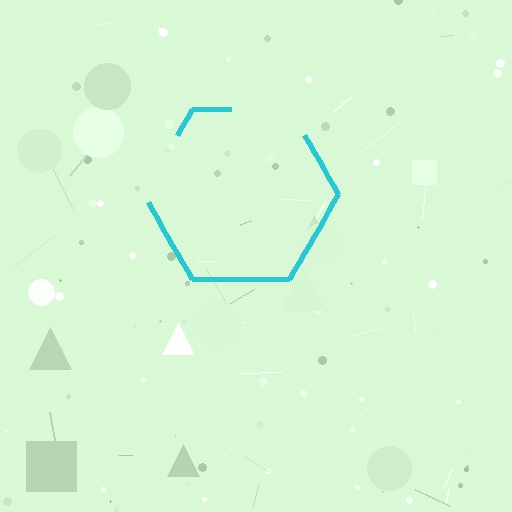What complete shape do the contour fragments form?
The contour fragments form a hexagon.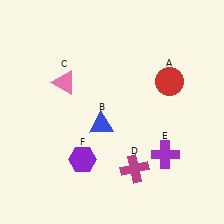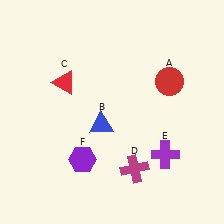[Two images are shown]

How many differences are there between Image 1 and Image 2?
There is 1 difference between the two images.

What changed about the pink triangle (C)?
In Image 1, C is pink. In Image 2, it changed to red.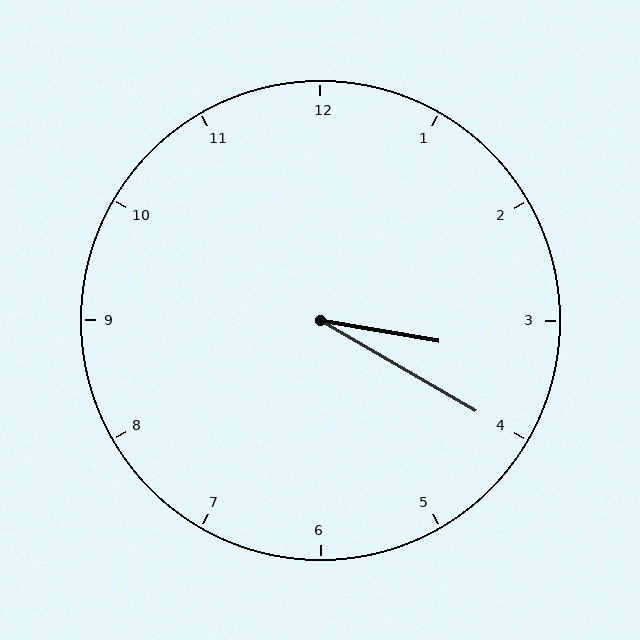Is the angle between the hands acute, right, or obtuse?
It is acute.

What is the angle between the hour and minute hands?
Approximately 20 degrees.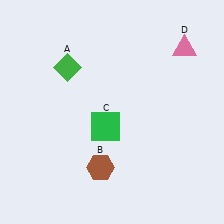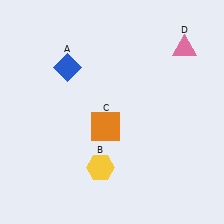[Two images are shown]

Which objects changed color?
A changed from green to blue. B changed from brown to yellow. C changed from green to orange.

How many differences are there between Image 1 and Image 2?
There are 3 differences between the two images.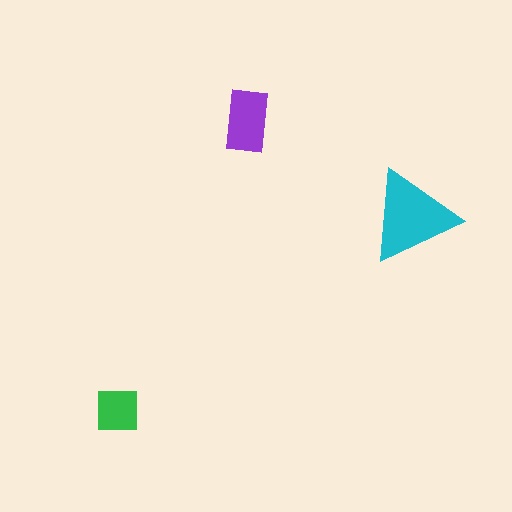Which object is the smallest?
The green square.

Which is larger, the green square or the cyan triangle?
The cyan triangle.